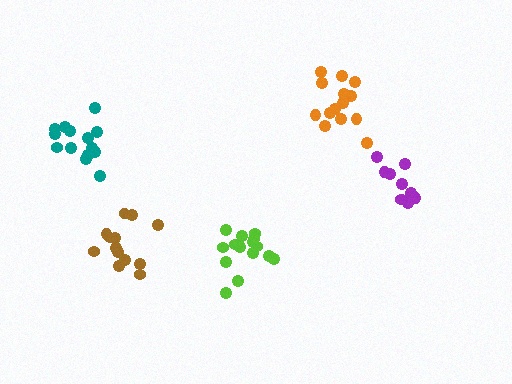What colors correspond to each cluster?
The clusters are colored: orange, brown, purple, lime, teal.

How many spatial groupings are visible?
There are 5 spatial groupings.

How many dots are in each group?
Group 1: 15 dots, Group 2: 13 dots, Group 3: 10 dots, Group 4: 15 dots, Group 5: 14 dots (67 total).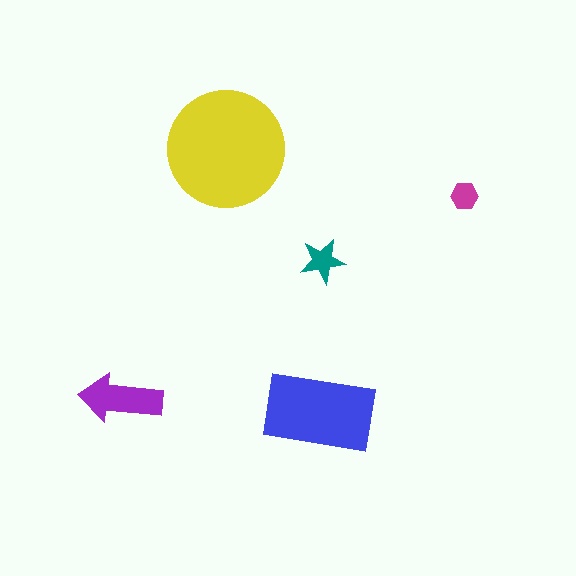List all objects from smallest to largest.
The magenta hexagon, the teal star, the purple arrow, the blue rectangle, the yellow circle.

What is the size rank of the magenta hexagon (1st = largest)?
5th.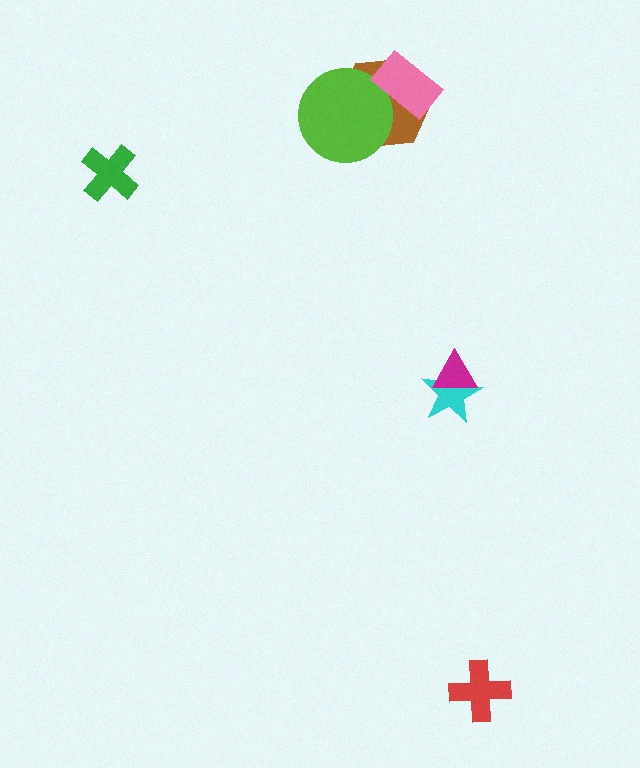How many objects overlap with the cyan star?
1 object overlaps with the cyan star.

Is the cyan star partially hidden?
Yes, it is partially covered by another shape.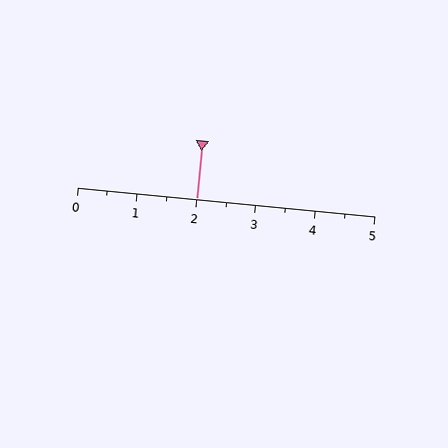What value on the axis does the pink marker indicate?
The marker indicates approximately 2.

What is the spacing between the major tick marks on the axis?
The major ticks are spaced 1 apart.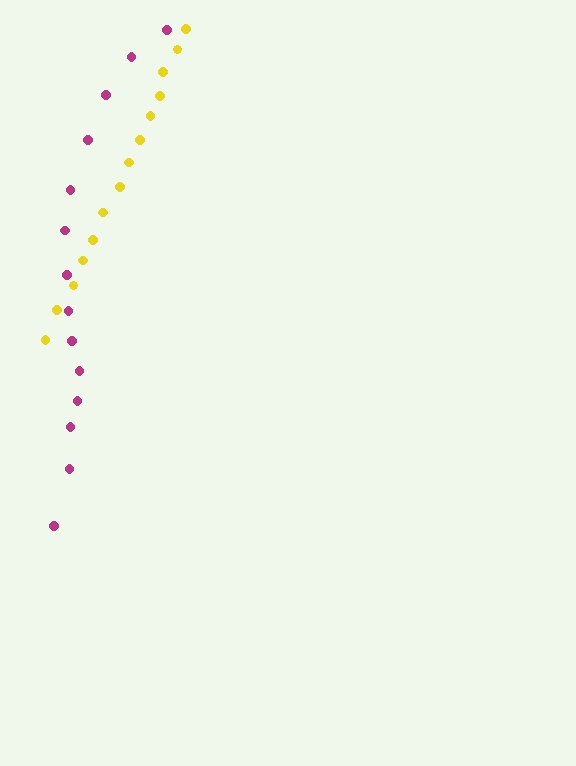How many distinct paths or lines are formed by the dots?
There are 2 distinct paths.